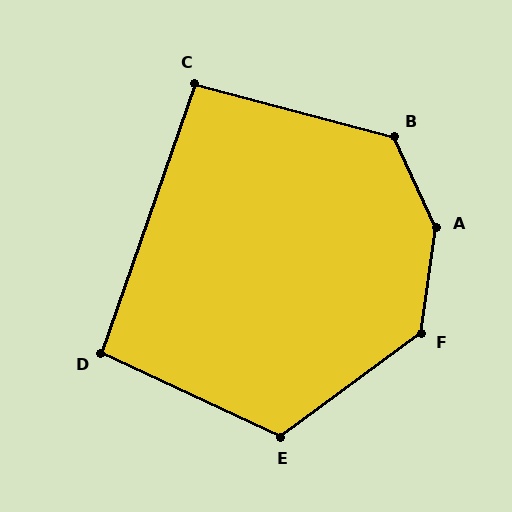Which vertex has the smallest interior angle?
C, at approximately 94 degrees.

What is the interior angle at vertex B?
Approximately 130 degrees (obtuse).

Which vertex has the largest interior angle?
A, at approximately 147 degrees.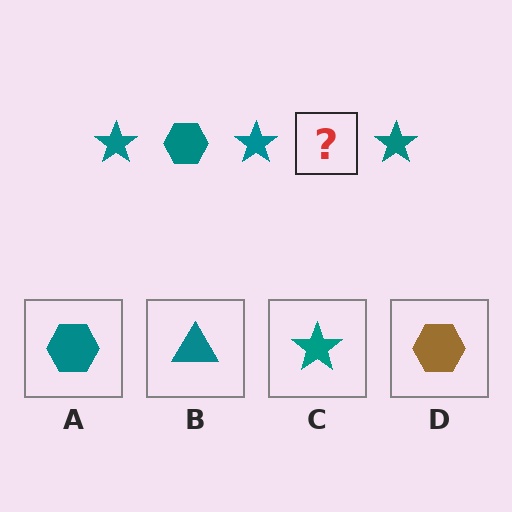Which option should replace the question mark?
Option A.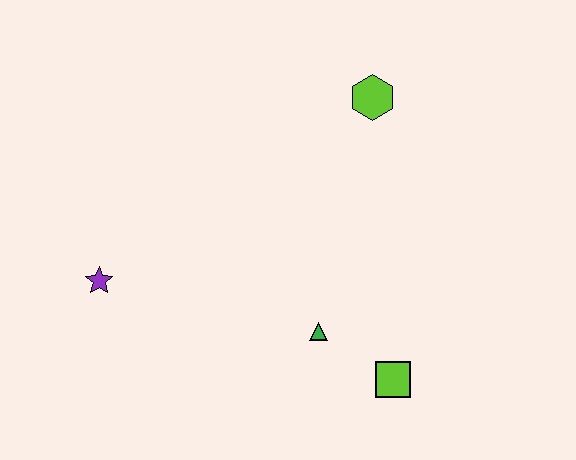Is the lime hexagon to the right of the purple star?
Yes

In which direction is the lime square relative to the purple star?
The lime square is to the right of the purple star.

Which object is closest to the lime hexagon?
The green triangle is closest to the lime hexagon.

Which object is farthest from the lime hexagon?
The purple star is farthest from the lime hexagon.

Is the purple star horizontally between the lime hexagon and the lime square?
No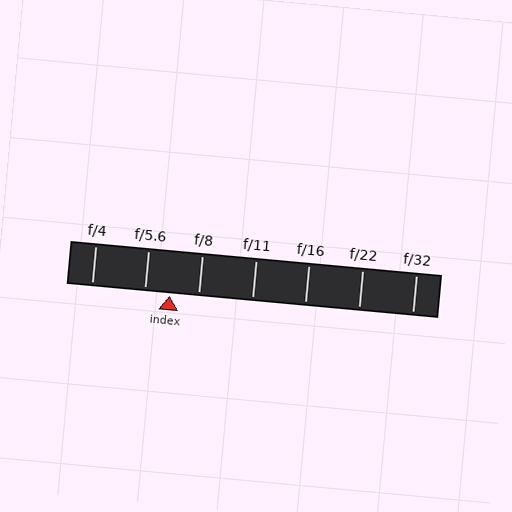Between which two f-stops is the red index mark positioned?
The index mark is between f/5.6 and f/8.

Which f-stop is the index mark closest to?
The index mark is closest to f/5.6.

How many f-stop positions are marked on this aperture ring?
There are 7 f-stop positions marked.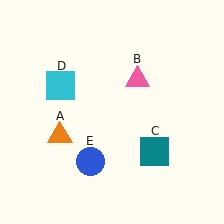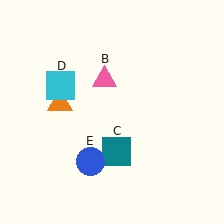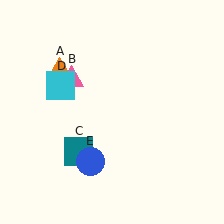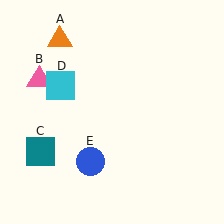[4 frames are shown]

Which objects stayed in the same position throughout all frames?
Cyan square (object D) and blue circle (object E) remained stationary.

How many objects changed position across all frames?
3 objects changed position: orange triangle (object A), pink triangle (object B), teal square (object C).